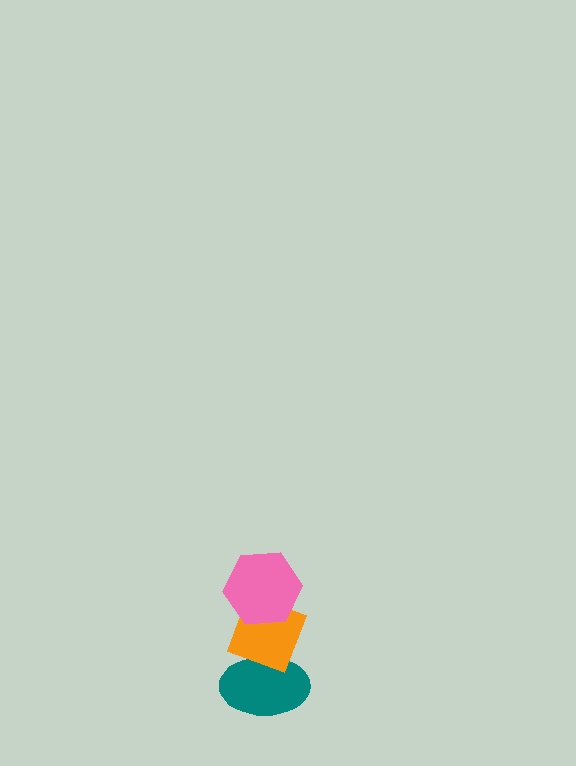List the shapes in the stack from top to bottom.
From top to bottom: the pink hexagon, the orange diamond, the teal ellipse.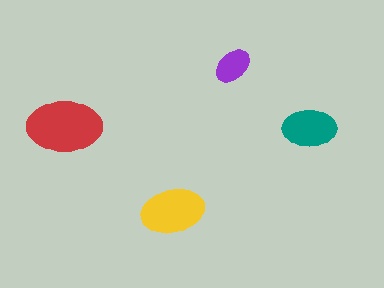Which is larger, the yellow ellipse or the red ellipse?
The red one.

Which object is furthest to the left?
The red ellipse is leftmost.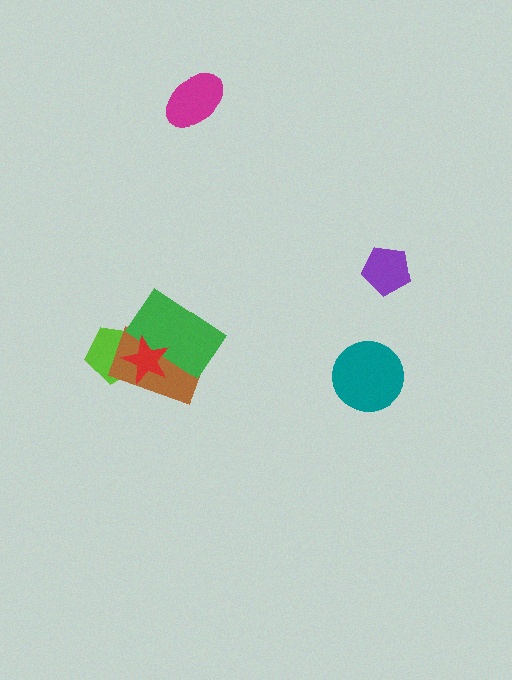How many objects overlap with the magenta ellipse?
0 objects overlap with the magenta ellipse.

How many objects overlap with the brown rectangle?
3 objects overlap with the brown rectangle.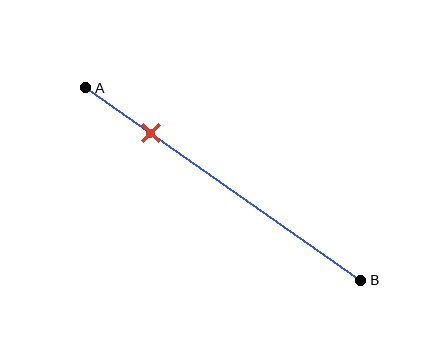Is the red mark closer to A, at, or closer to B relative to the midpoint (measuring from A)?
The red mark is closer to point A than the midpoint of segment AB.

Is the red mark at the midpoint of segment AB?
No, the mark is at about 25% from A, not at the 50% midpoint.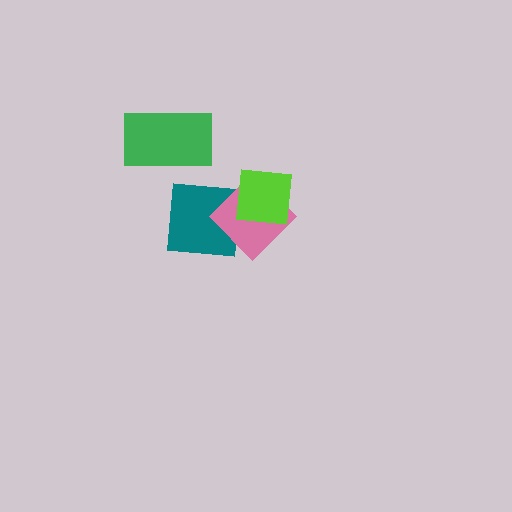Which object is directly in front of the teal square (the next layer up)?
The pink diamond is directly in front of the teal square.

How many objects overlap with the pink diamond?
2 objects overlap with the pink diamond.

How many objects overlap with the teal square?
2 objects overlap with the teal square.